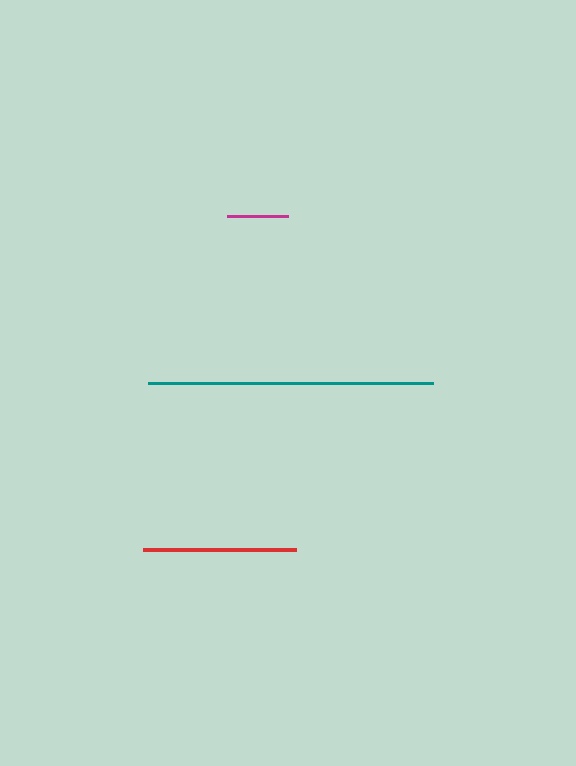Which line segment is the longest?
The teal line is the longest at approximately 285 pixels.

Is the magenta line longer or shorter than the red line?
The red line is longer than the magenta line.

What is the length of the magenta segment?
The magenta segment is approximately 61 pixels long.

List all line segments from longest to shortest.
From longest to shortest: teal, red, magenta.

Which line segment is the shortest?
The magenta line is the shortest at approximately 61 pixels.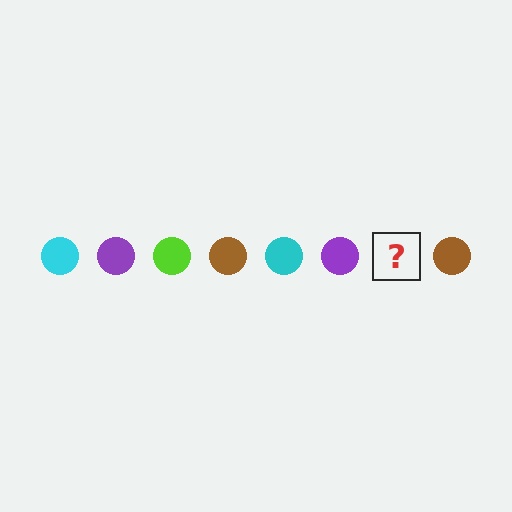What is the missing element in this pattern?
The missing element is a lime circle.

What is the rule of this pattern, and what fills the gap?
The rule is that the pattern cycles through cyan, purple, lime, brown circles. The gap should be filled with a lime circle.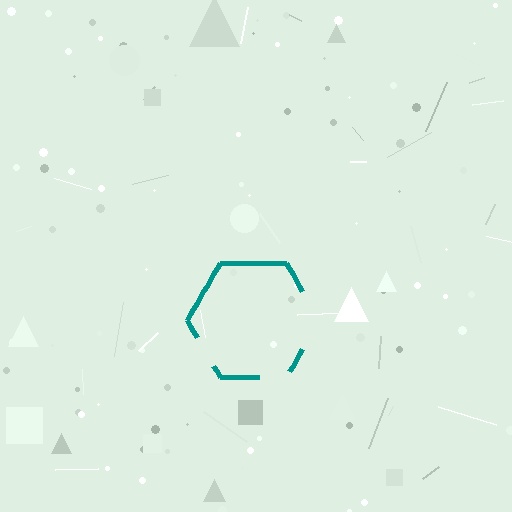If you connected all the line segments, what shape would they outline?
They would outline a hexagon.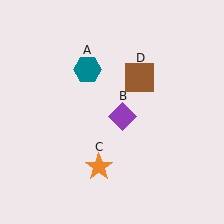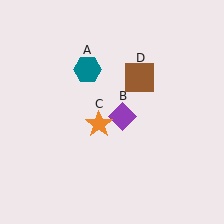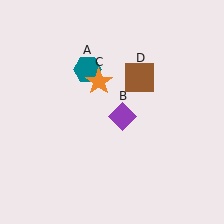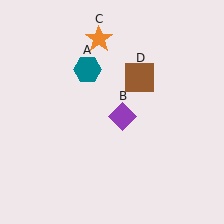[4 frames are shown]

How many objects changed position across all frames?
1 object changed position: orange star (object C).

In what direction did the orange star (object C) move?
The orange star (object C) moved up.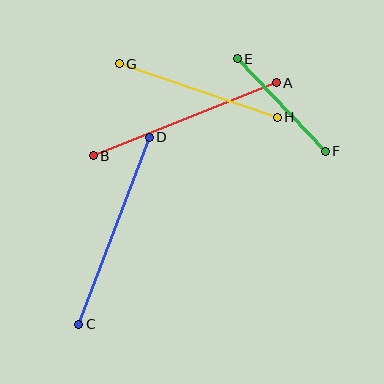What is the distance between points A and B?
The distance is approximately 197 pixels.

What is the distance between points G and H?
The distance is approximately 167 pixels.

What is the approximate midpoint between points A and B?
The midpoint is at approximately (185, 119) pixels.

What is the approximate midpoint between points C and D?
The midpoint is at approximately (114, 231) pixels.